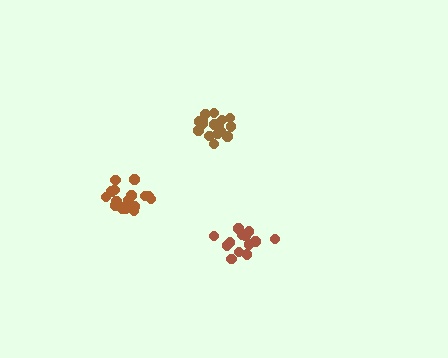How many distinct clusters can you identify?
There are 3 distinct clusters.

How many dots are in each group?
Group 1: 20 dots, Group 2: 14 dots, Group 3: 18 dots (52 total).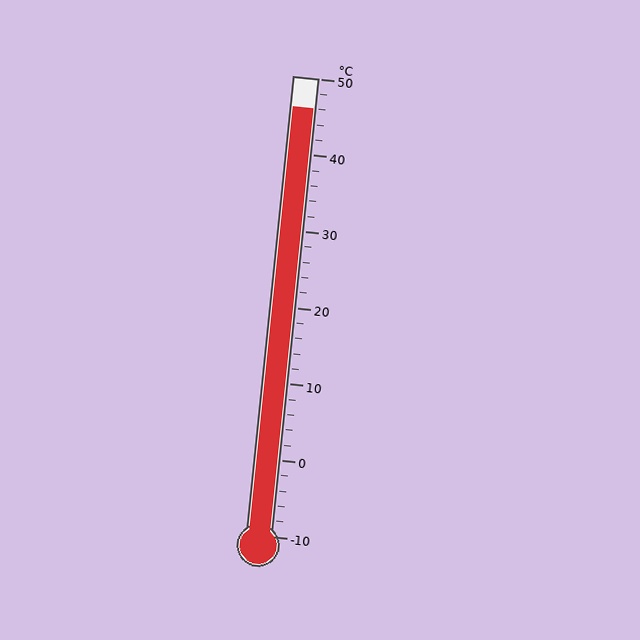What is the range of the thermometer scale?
The thermometer scale ranges from -10°C to 50°C.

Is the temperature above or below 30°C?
The temperature is above 30°C.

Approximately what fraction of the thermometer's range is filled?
The thermometer is filled to approximately 95% of its range.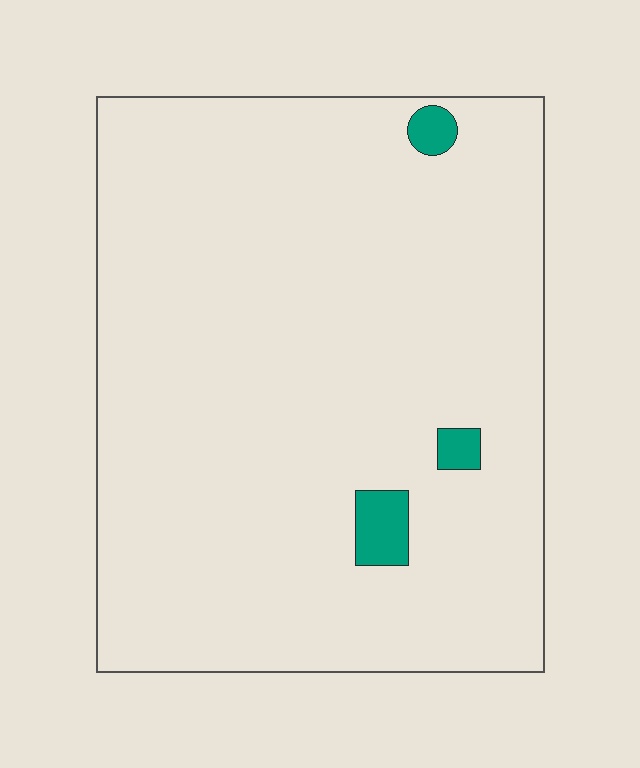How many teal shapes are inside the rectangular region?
3.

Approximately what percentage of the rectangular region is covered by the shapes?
Approximately 5%.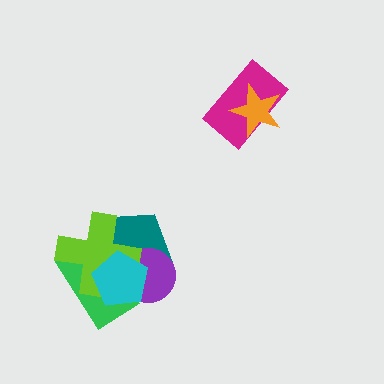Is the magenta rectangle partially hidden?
Yes, it is partially covered by another shape.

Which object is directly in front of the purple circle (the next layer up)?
The green rectangle is directly in front of the purple circle.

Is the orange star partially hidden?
No, no other shape covers it.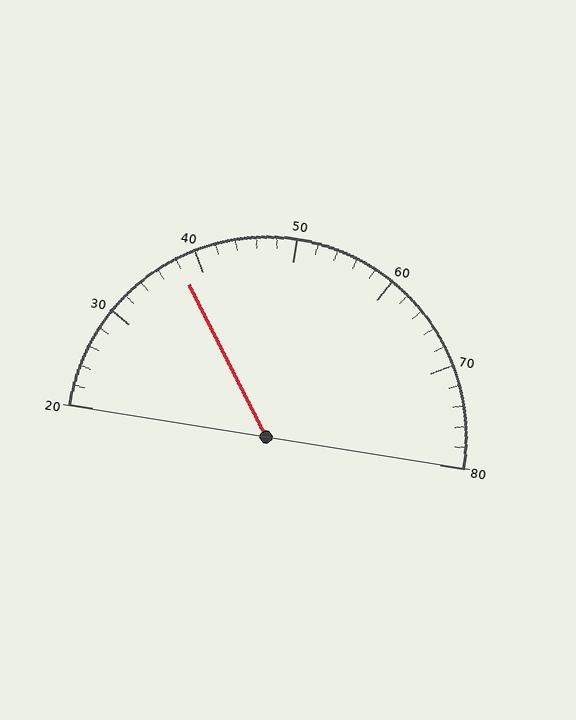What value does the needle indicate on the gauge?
The needle indicates approximately 38.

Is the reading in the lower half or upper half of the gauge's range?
The reading is in the lower half of the range (20 to 80).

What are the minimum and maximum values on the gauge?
The gauge ranges from 20 to 80.